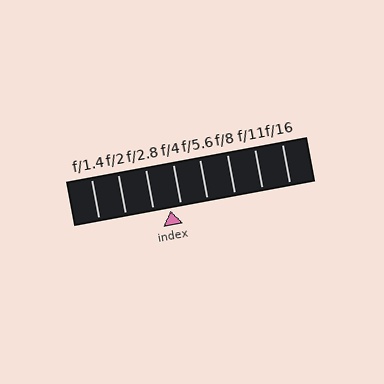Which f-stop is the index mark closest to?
The index mark is closest to f/4.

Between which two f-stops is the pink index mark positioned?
The index mark is between f/2.8 and f/4.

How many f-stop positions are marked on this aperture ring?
There are 8 f-stop positions marked.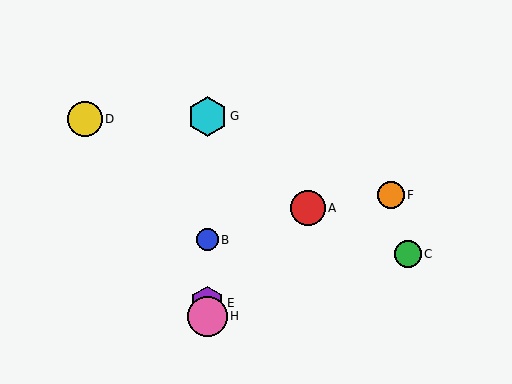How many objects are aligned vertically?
4 objects (B, E, G, H) are aligned vertically.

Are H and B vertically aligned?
Yes, both are at x≈207.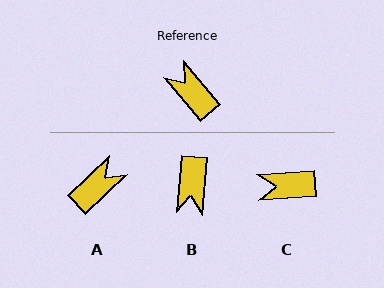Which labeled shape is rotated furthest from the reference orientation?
B, about 134 degrees away.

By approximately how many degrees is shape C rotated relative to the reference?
Approximately 54 degrees counter-clockwise.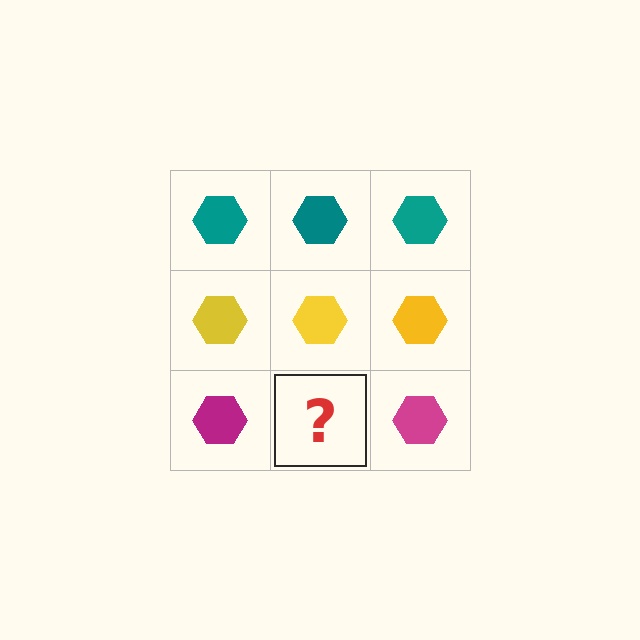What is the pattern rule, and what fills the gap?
The rule is that each row has a consistent color. The gap should be filled with a magenta hexagon.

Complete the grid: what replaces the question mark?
The question mark should be replaced with a magenta hexagon.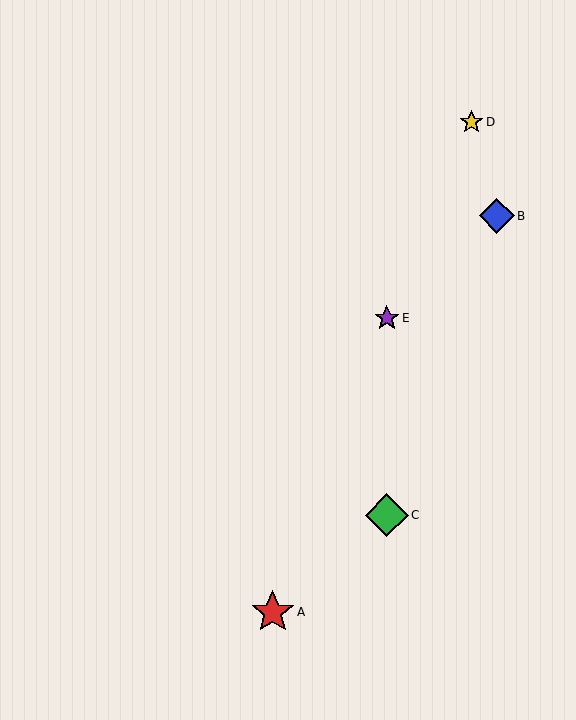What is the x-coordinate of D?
Object D is at x≈471.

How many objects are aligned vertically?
2 objects (C, E) are aligned vertically.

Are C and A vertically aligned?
No, C is at x≈387 and A is at x≈273.